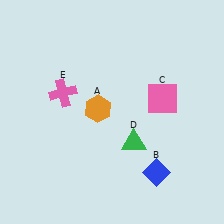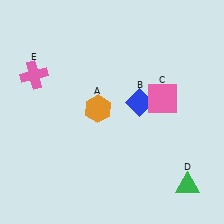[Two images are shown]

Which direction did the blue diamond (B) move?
The blue diamond (B) moved up.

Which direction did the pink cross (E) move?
The pink cross (E) moved left.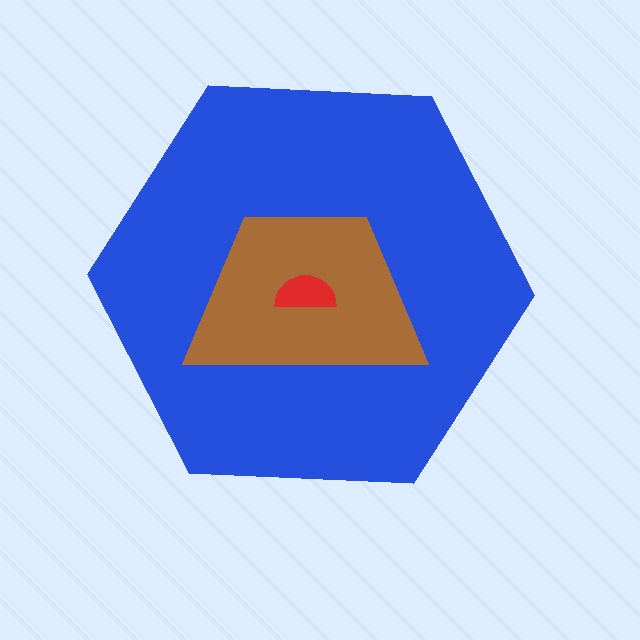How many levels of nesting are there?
3.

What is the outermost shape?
The blue hexagon.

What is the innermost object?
The red semicircle.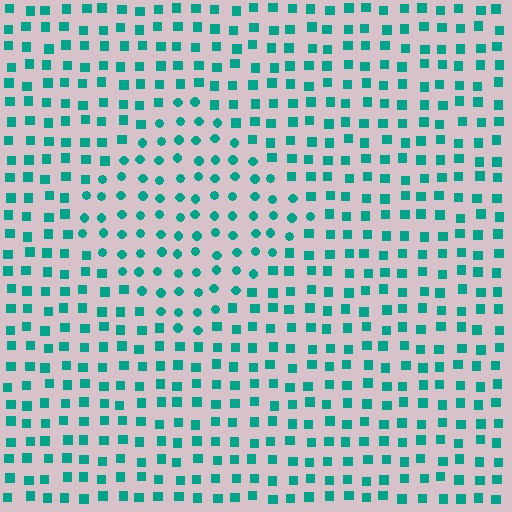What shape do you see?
I see a diamond.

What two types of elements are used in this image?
The image uses circles inside the diamond region and squares outside it.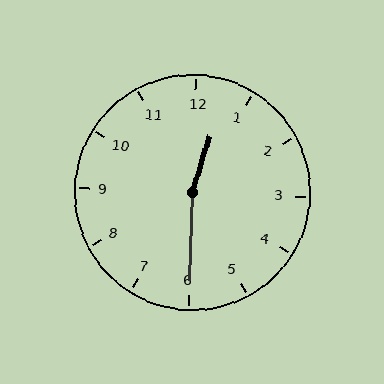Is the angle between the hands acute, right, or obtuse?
It is obtuse.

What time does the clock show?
12:30.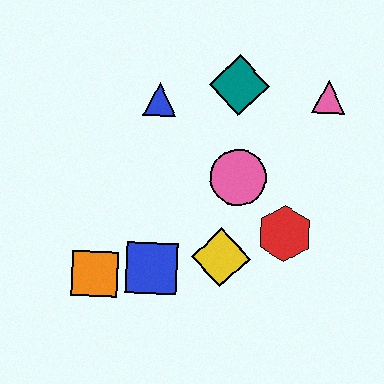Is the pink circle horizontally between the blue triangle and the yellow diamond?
No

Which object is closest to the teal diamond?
The blue triangle is closest to the teal diamond.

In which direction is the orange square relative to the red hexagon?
The orange square is to the left of the red hexagon.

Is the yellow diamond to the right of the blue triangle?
Yes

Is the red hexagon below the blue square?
No